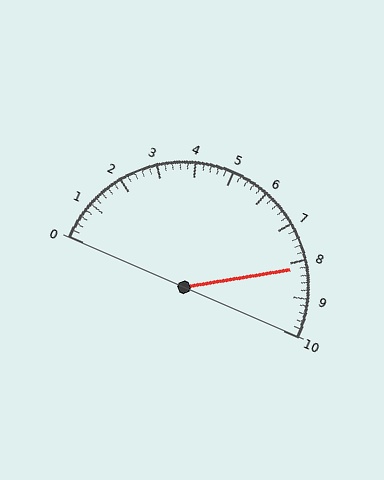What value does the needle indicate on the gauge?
The needle indicates approximately 8.2.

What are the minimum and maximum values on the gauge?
The gauge ranges from 0 to 10.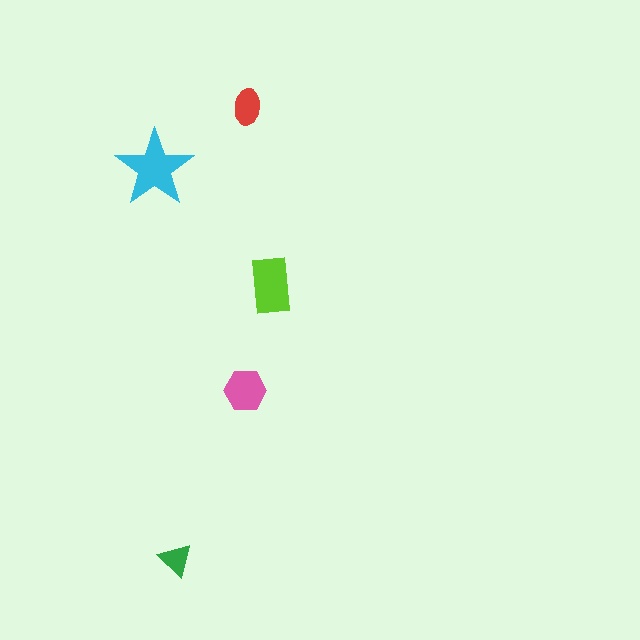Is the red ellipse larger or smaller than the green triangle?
Larger.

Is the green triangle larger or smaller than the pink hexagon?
Smaller.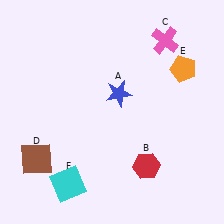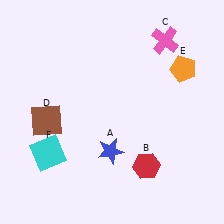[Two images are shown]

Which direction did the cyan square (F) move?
The cyan square (F) moved up.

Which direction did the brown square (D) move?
The brown square (D) moved up.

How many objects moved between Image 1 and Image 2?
3 objects moved between the two images.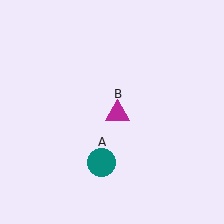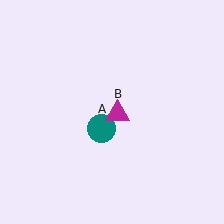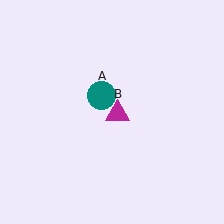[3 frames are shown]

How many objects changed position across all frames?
1 object changed position: teal circle (object A).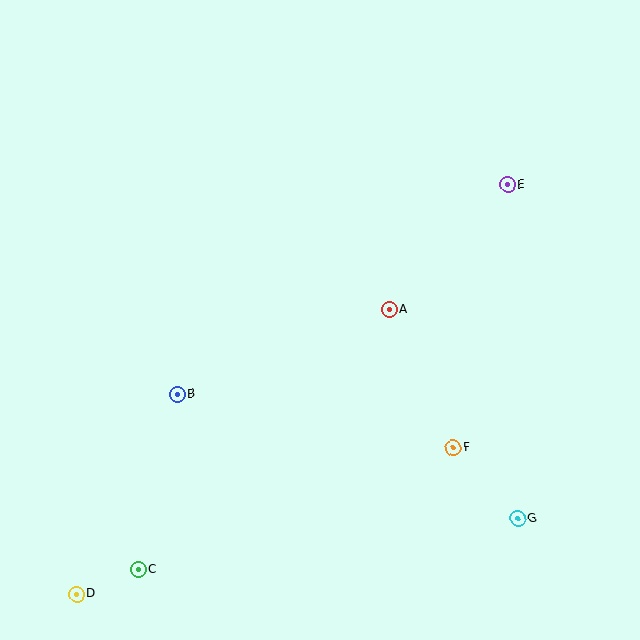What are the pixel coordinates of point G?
Point G is at (518, 518).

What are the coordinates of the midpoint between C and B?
The midpoint between C and B is at (158, 482).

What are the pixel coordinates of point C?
Point C is at (138, 569).